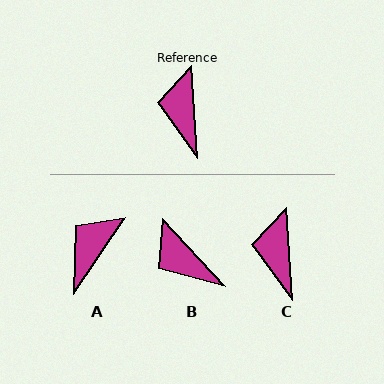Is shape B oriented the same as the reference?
No, it is off by about 39 degrees.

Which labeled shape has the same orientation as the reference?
C.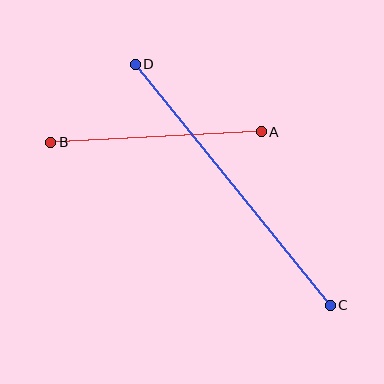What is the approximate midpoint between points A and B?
The midpoint is at approximately (156, 137) pixels.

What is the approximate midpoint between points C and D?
The midpoint is at approximately (233, 185) pixels.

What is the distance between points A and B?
The distance is approximately 211 pixels.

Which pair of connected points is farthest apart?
Points C and D are farthest apart.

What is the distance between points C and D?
The distance is approximately 310 pixels.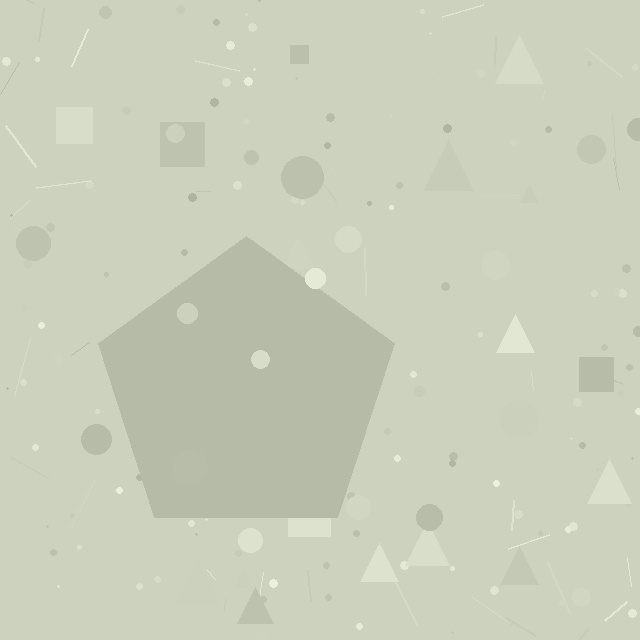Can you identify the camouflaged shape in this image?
The camouflaged shape is a pentagon.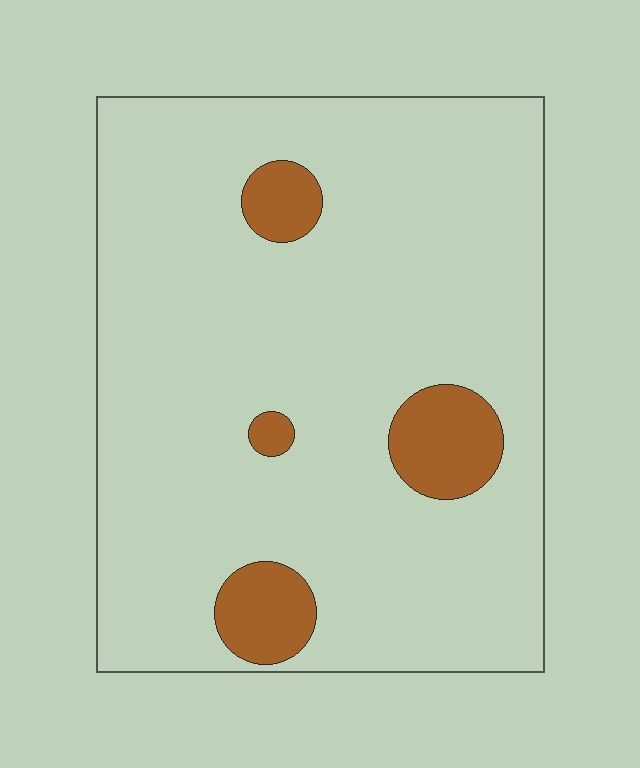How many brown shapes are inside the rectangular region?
4.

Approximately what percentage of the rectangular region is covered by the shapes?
Approximately 10%.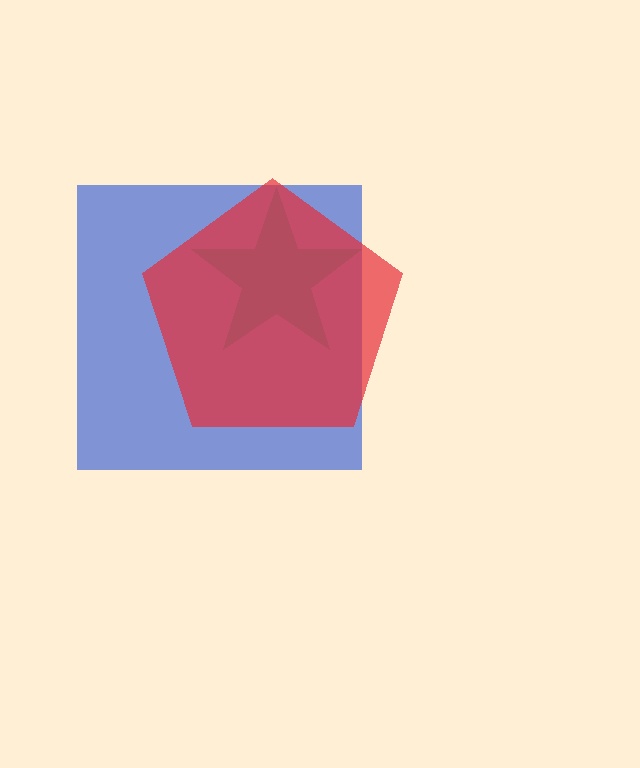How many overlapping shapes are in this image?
There are 3 overlapping shapes in the image.